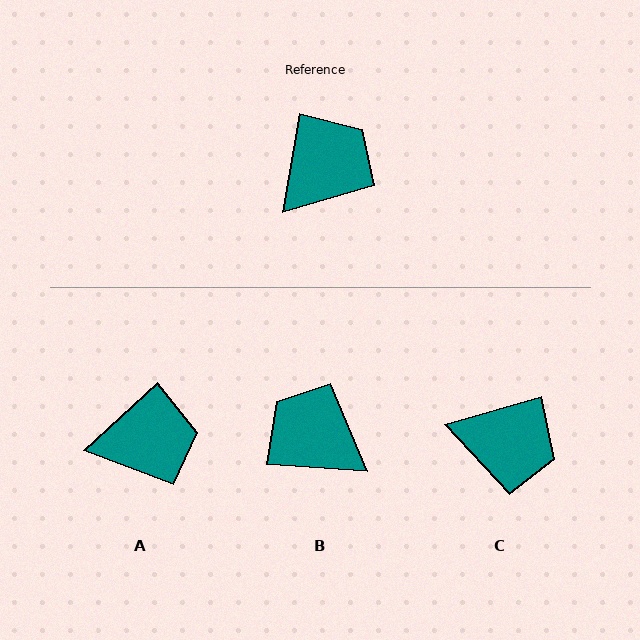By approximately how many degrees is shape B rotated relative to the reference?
Approximately 96 degrees counter-clockwise.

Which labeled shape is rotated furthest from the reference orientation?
B, about 96 degrees away.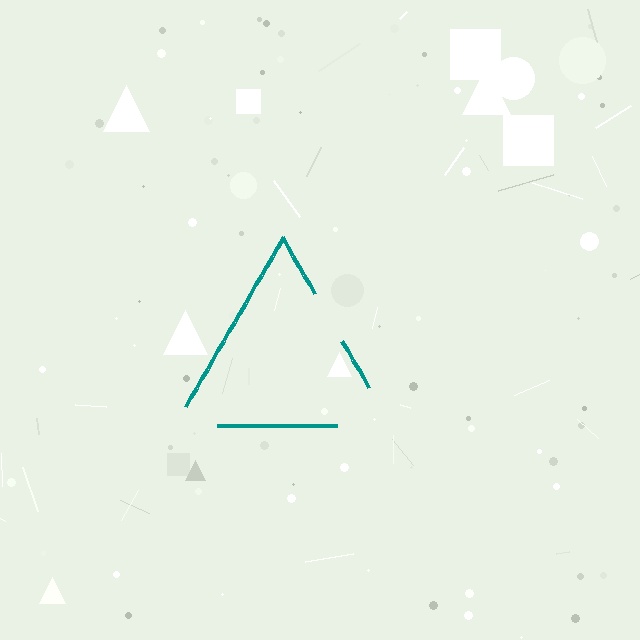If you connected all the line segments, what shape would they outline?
They would outline a triangle.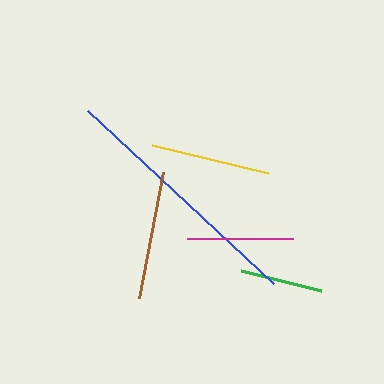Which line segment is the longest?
The blue line is the longest at approximately 254 pixels.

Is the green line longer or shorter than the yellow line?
The yellow line is longer than the green line.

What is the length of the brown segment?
The brown segment is approximately 128 pixels long.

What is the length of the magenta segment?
The magenta segment is approximately 107 pixels long.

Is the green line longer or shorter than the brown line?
The brown line is longer than the green line.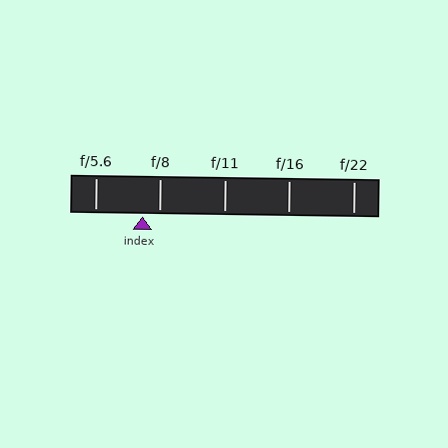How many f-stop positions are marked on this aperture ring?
There are 5 f-stop positions marked.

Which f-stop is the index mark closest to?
The index mark is closest to f/8.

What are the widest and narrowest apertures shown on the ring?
The widest aperture shown is f/5.6 and the narrowest is f/22.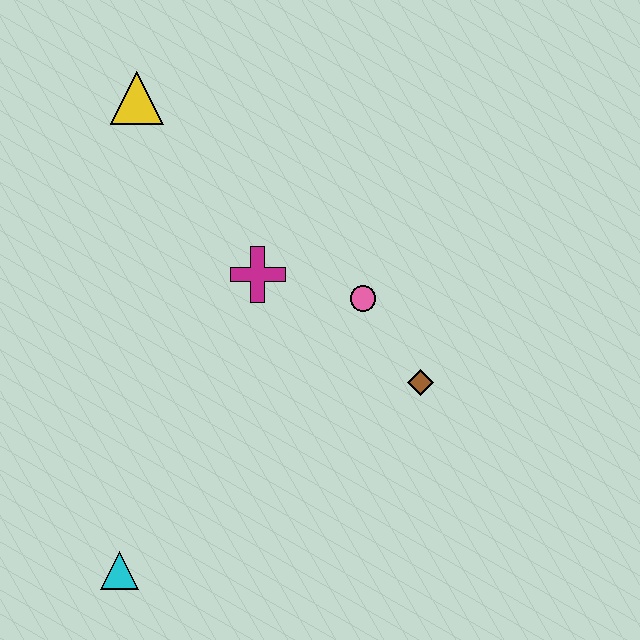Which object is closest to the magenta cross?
The pink circle is closest to the magenta cross.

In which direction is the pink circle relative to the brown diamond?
The pink circle is above the brown diamond.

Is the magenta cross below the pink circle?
No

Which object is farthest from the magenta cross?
The cyan triangle is farthest from the magenta cross.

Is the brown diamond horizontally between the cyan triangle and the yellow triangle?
No